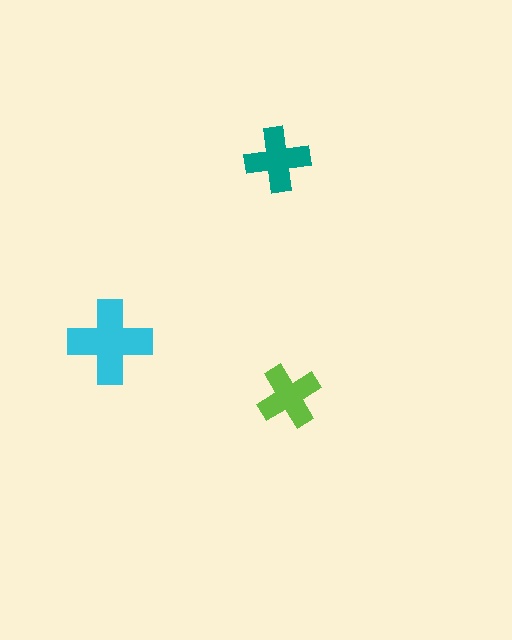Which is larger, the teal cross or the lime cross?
The teal one.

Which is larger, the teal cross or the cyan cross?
The cyan one.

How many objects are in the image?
There are 3 objects in the image.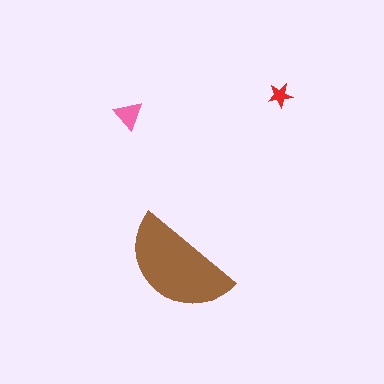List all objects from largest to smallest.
The brown semicircle, the pink triangle, the red star.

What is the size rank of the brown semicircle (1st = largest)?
1st.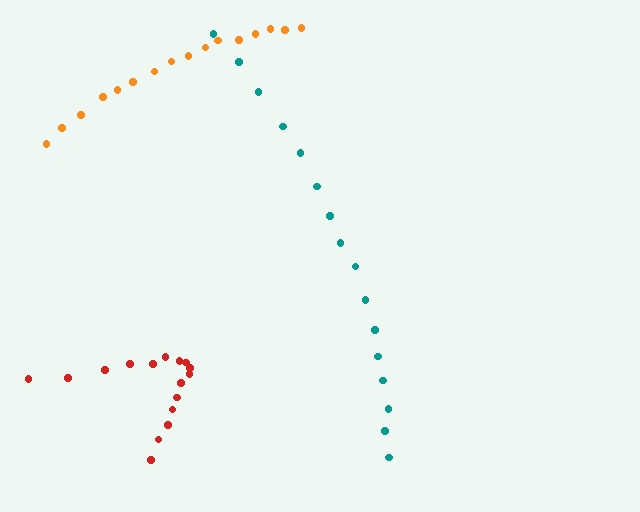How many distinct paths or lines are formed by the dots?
There are 3 distinct paths.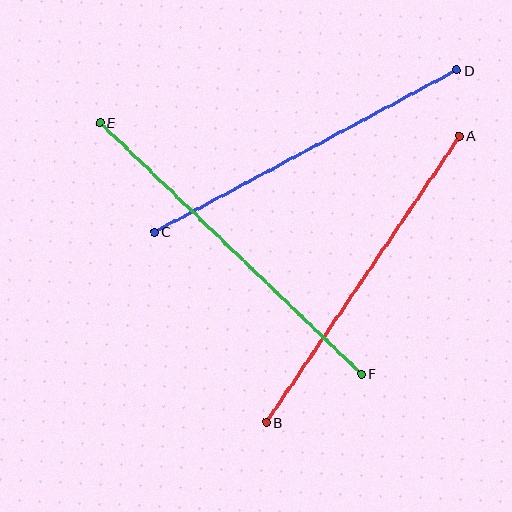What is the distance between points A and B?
The distance is approximately 346 pixels.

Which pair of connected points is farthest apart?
Points E and F are farthest apart.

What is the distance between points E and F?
The distance is approximately 362 pixels.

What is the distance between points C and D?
The distance is approximately 343 pixels.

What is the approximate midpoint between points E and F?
The midpoint is at approximately (230, 248) pixels.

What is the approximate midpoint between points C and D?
The midpoint is at approximately (305, 151) pixels.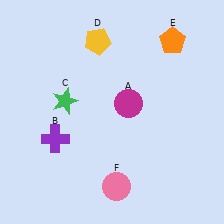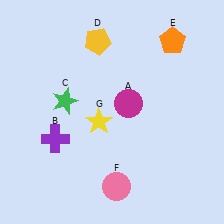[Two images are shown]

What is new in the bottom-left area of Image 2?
A yellow star (G) was added in the bottom-left area of Image 2.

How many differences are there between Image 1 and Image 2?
There is 1 difference between the two images.